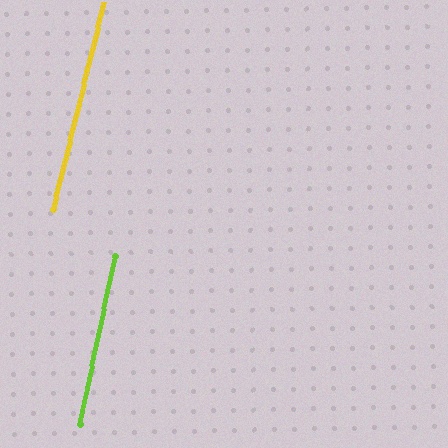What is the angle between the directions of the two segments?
Approximately 2 degrees.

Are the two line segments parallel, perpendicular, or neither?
Parallel — their directions differ by only 1.8°.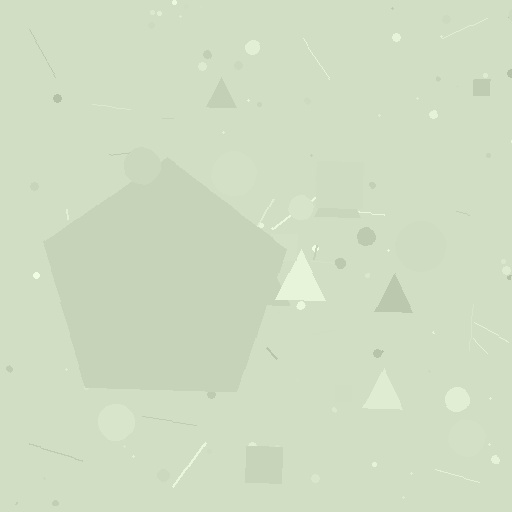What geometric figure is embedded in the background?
A pentagon is embedded in the background.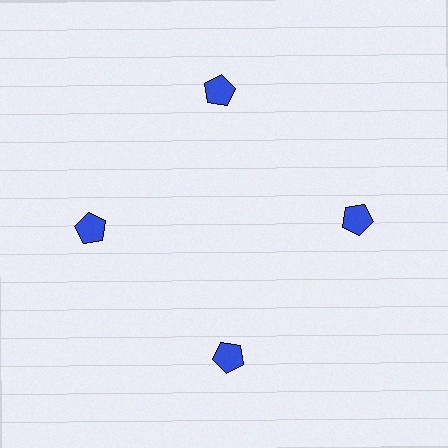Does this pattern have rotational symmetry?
Yes, this pattern has 4-fold rotational symmetry. It looks the same after rotating 90 degrees around the center.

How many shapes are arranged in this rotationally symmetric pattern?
There are 4 shapes, arranged in 4 groups of 1.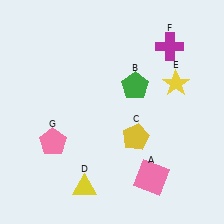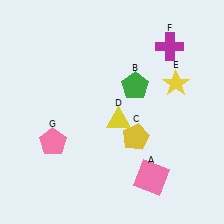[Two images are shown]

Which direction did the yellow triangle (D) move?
The yellow triangle (D) moved up.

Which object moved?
The yellow triangle (D) moved up.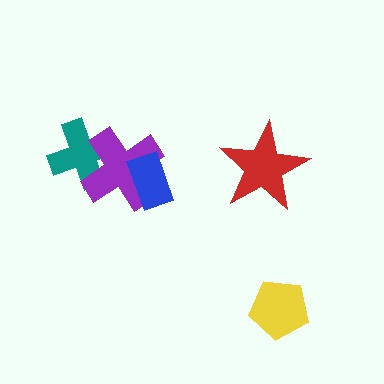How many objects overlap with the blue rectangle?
1 object overlaps with the blue rectangle.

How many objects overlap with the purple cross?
2 objects overlap with the purple cross.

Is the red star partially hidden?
No, no other shape covers it.